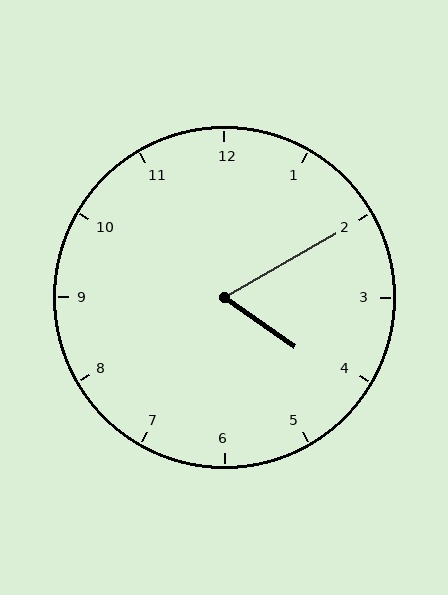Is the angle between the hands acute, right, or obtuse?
It is acute.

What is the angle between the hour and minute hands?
Approximately 65 degrees.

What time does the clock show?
4:10.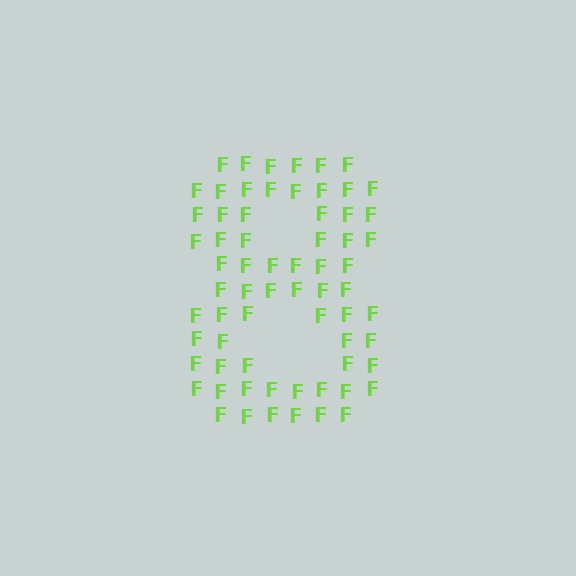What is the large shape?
The large shape is the digit 8.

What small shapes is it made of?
It is made of small letter F's.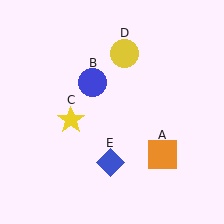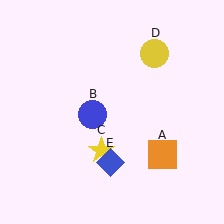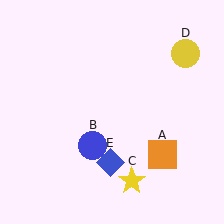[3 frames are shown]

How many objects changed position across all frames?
3 objects changed position: blue circle (object B), yellow star (object C), yellow circle (object D).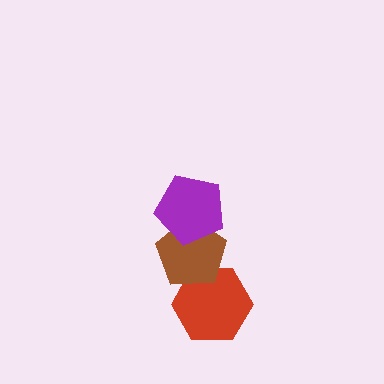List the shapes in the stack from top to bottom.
From top to bottom: the purple pentagon, the brown pentagon, the red hexagon.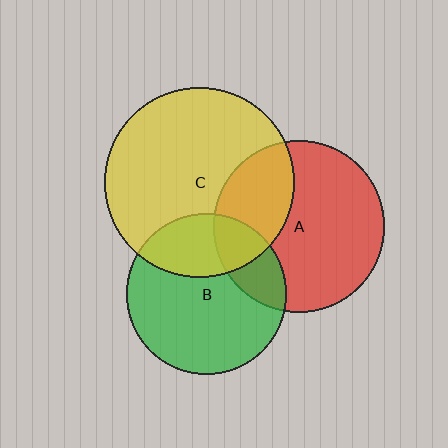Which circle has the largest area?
Circle C (yellow).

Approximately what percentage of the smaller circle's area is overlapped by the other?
Approximately 30%.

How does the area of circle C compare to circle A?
Approximately 1.2 times.